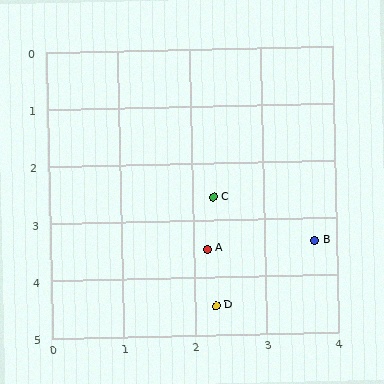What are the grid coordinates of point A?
Point A is at approximately (2.2, 3.5).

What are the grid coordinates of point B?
Point B is at approximately (3.7, 3.4).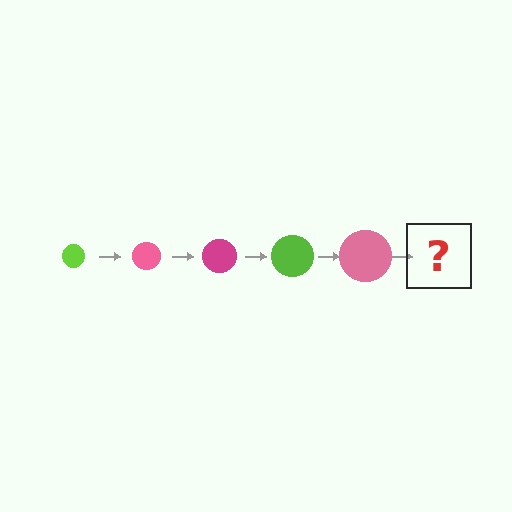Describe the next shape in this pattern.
It should be a magenta circle, larger than the previous one.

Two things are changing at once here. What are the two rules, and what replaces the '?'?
The two rules are that the circle grows larger each step and the color cycles through lime, pink, and magenta. The '?' should be a magenta circle, larger than the previous one.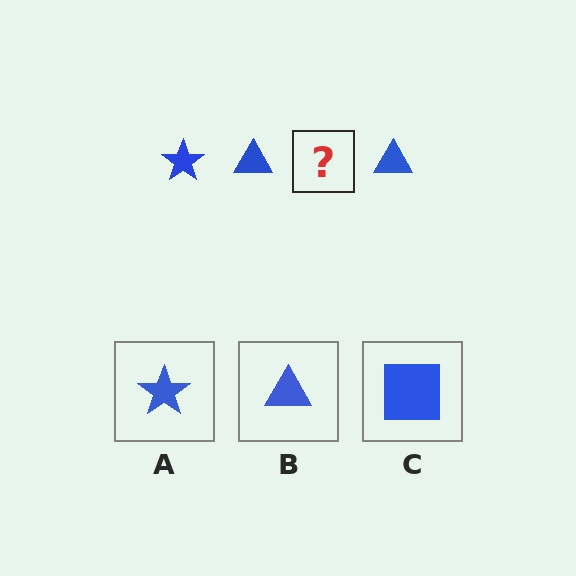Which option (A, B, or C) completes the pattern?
A.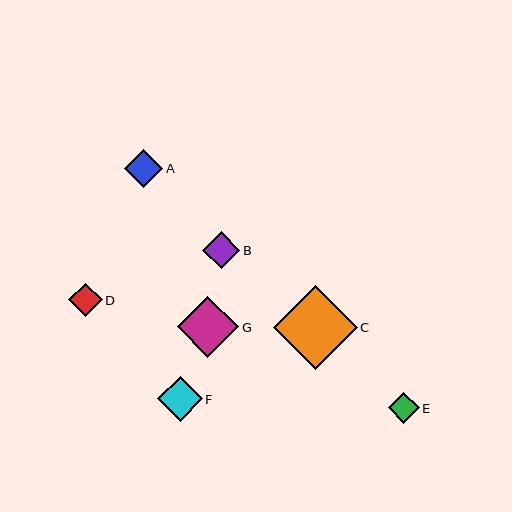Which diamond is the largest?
Diamond C is the largest with a size of approximately 84 pixels.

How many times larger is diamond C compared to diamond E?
Diamond C is approximately 2.8 times the size of diamond E.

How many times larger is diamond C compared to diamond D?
Diamond C is approximately 2.5 times the size of diamond D.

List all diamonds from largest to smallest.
From largest to smallest: C, G, F, A, B, D, E.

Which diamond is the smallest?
Diamond E is the smallest with a size of approximately 30 pixels.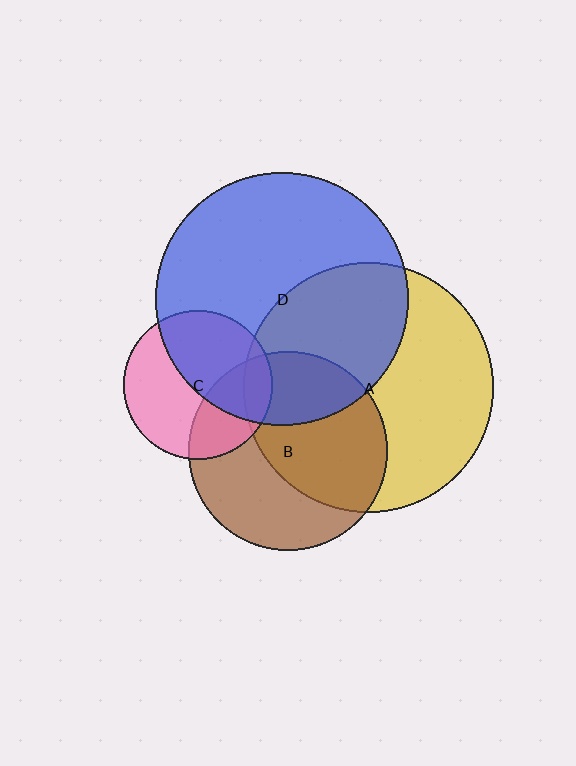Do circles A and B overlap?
Yes.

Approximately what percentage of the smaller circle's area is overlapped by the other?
Approximately 55%.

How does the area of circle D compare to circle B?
Approximately 1.6 times.